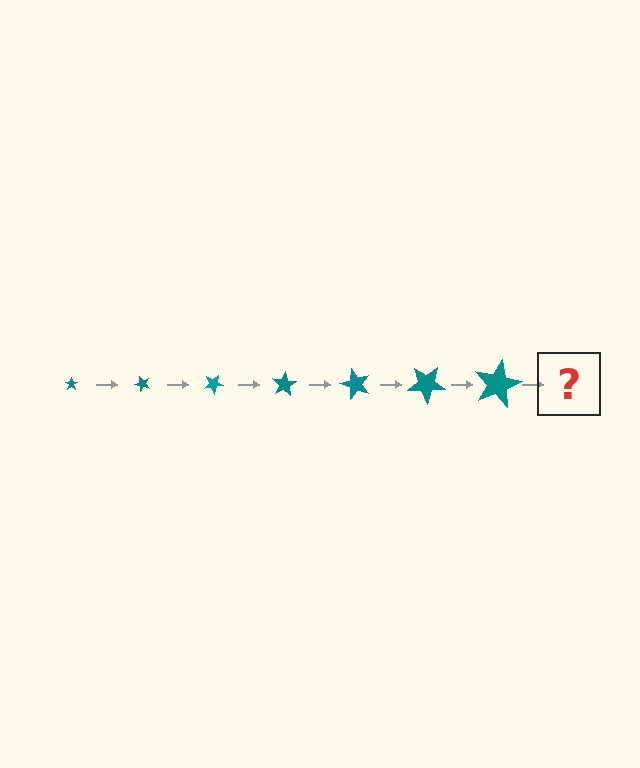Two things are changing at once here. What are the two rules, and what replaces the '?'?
The two rules are that the star grows larger each step and it rotates 50 degrees each step. The '?' should be a star, larger than the previous one and rotated 350 degrees from the start.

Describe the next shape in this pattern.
It should be a star, larger than the previous one and rotated 350 degrees from the start.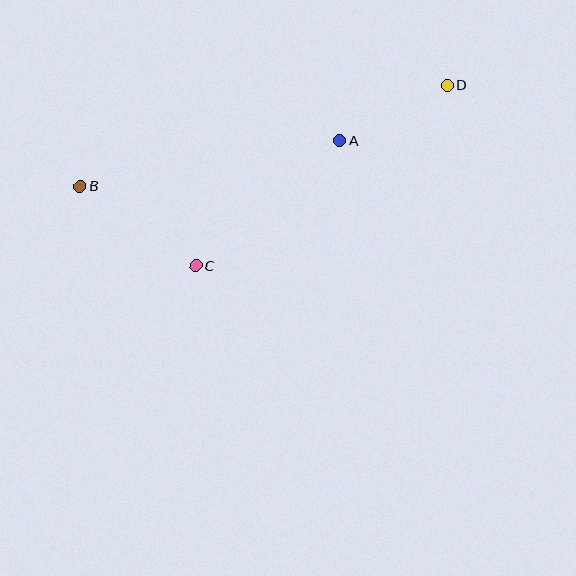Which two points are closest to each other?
Points A and D are closest to each other.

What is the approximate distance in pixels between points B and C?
The distance between B and C is approximately 140 pixels.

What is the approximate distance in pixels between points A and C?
The distance between A and C is approximately 190 pixels.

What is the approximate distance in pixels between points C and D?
The distance between C and D is approximately 309 pixels.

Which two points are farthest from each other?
Points B and D are farthest from each other.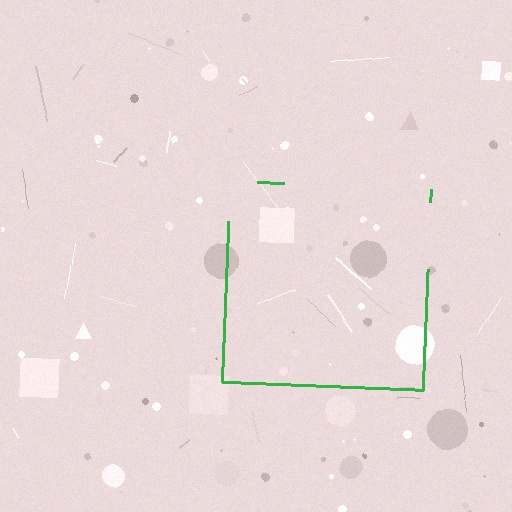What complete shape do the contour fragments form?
The contour fragments form a square.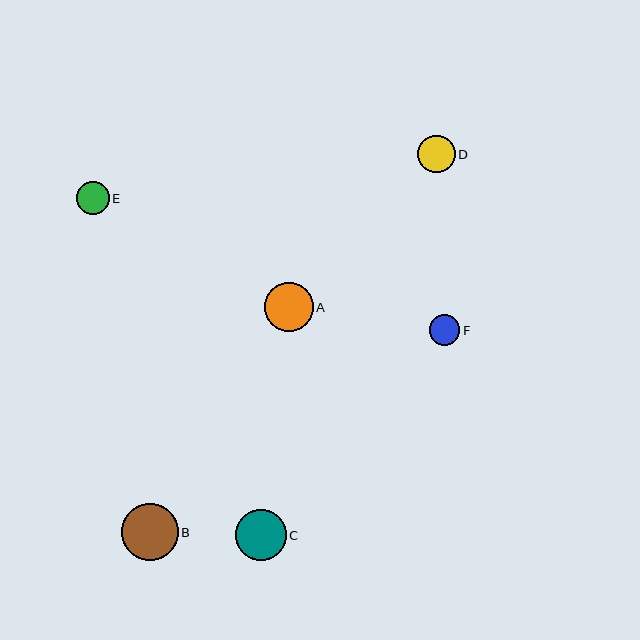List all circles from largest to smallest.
From largest to smallest: B, C, A, D, E, F.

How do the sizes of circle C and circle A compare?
Circle C and circle A are approximately the same size.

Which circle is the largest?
Circle B is the largest with a size of approximately 56 pixels.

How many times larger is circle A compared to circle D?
Circle A is approximately 1.3 times the size of circle D.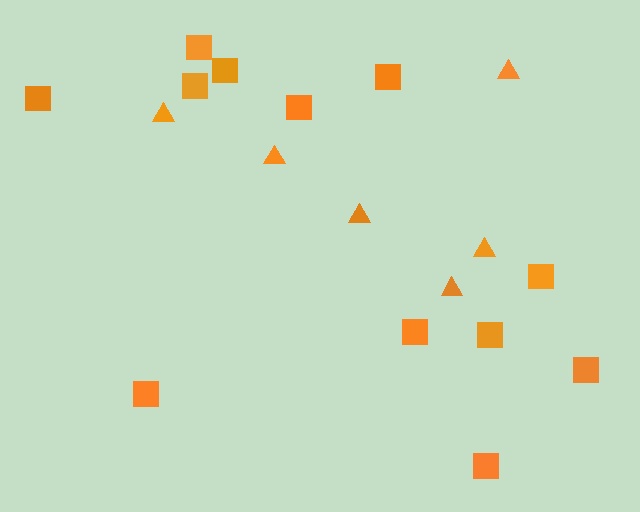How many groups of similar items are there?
There are 2 groups: one group of squares (12) and one group of triangles (6).